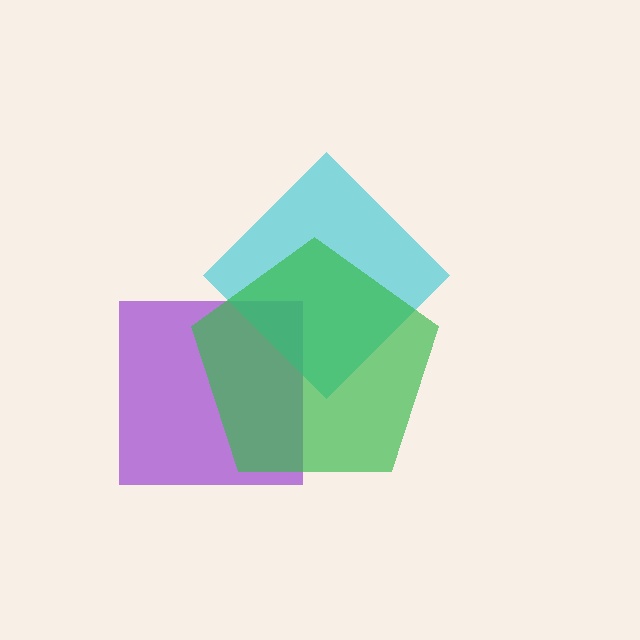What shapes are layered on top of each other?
The layered shapes are: a purple square, a cyan diamond, a green pentagon.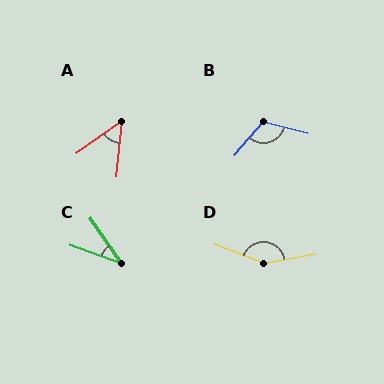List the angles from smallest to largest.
C (36°), A (49°), B (115°), D (148°).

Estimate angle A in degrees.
Approximately 49 degrees.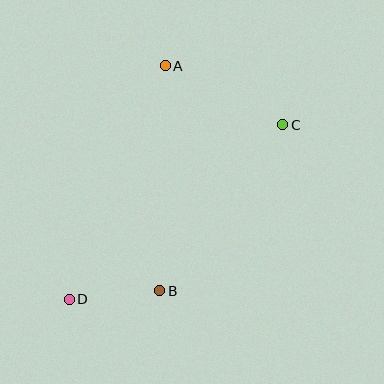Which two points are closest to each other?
Points B and D are closest to each other.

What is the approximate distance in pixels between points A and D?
The distance between A and D is approximately 253 pixels.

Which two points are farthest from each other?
Points C and D are farthest from each other.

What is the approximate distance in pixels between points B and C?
The distance between B and C is approximately 207 pixels.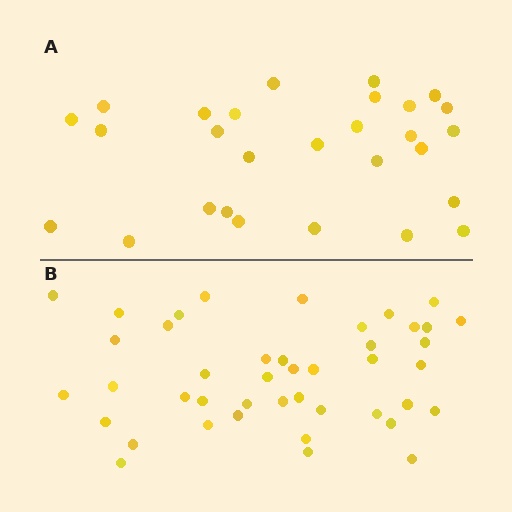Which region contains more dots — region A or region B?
Region B (the bottom region) has more dots.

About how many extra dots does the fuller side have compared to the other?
Region B has approximately 15 more dots than region A.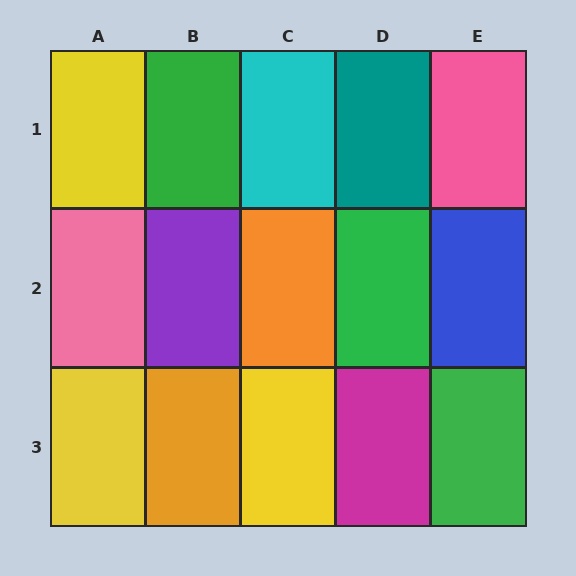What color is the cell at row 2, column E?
Blue.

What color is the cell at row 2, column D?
Green.